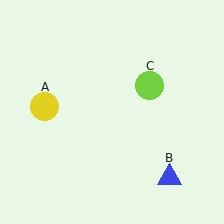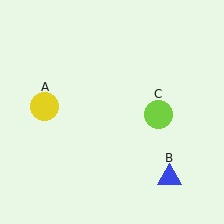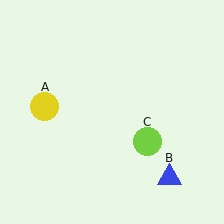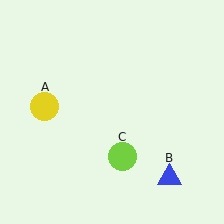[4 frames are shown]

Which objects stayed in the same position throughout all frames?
Yellow circle (object A) and blue triangle (object B) remained stationary.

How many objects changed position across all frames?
1 object changed position: lime circle (object C).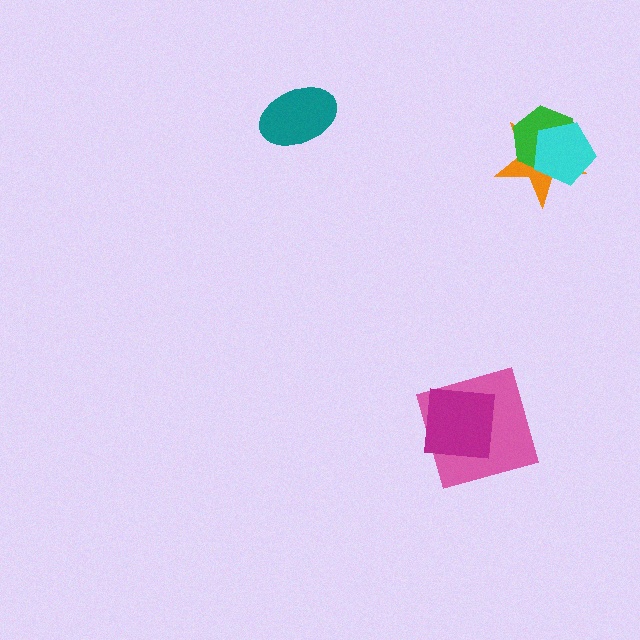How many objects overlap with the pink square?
1 object overlaps with the pink square.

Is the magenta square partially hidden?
No, no other shape covers it.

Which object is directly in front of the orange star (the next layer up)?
The green hexagon is directly in front of the orange star.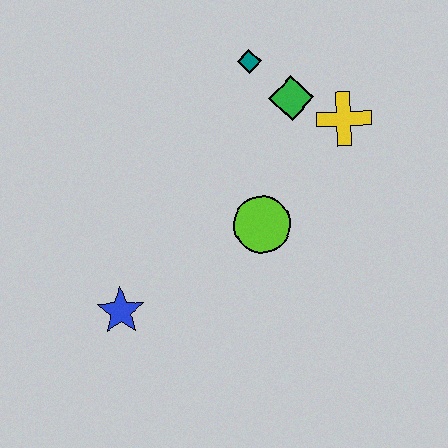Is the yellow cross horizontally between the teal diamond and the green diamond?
No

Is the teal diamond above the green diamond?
Yes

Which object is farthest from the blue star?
The yellow cross is farthest from the blue star.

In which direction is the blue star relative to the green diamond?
The blue star is below the green diamond.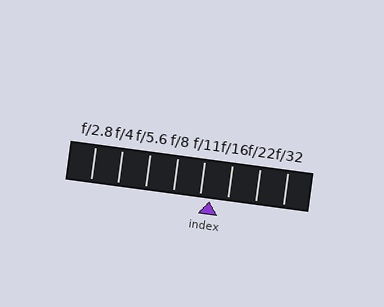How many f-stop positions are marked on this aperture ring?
There are 8 f-stop positions marked.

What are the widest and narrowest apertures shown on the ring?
The widest aperture shown is f/2.8 and the narrowest is f/32.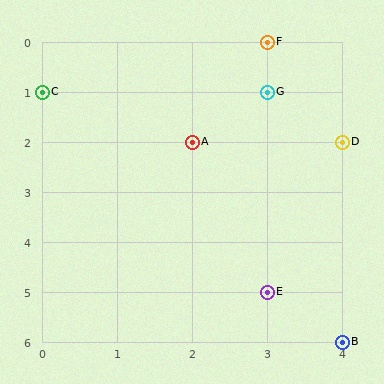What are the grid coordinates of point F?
Point F is at grid coordinates (3, 0).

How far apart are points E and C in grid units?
Points E and C are 3 columns and 4 rows apart (about 5.0 grid units diagonally).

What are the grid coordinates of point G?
Point G is at grid coordinates (3, 1).